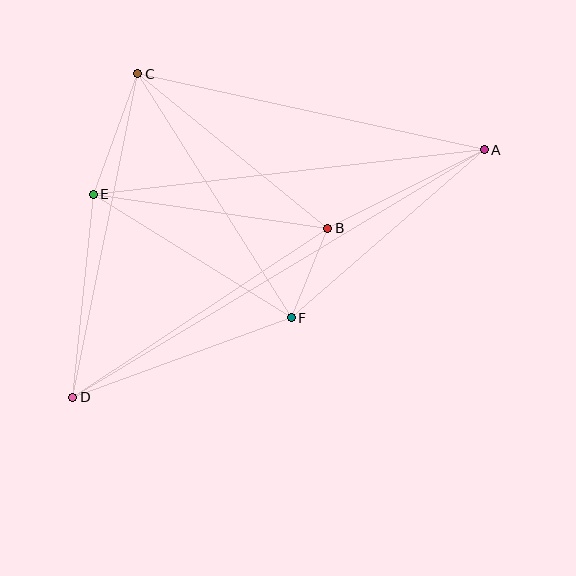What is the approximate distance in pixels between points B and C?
The distance between B and C is approximately 245 pixels.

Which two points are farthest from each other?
Points A and D are farthest from each other.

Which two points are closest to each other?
Points B and F are closest to each other.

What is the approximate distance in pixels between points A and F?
The distance between A and F is approximately 256 pixels.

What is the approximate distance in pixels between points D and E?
The distance between D and E is approximately 204 pixels.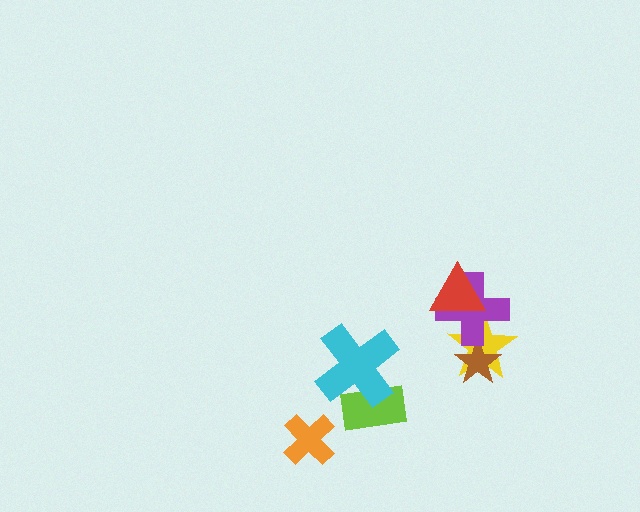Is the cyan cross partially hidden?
No, no other shape covers it.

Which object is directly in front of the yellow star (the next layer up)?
The brown star is directly in front of the yellow star.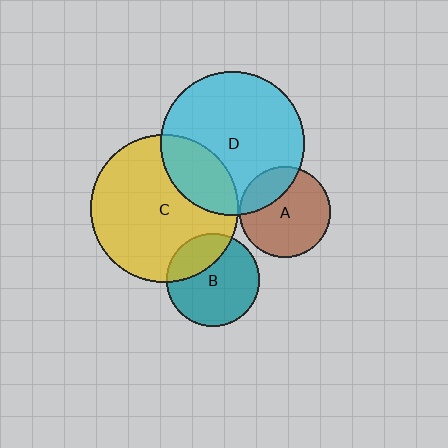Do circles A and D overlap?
Yes.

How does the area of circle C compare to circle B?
Approximately 2.5 times.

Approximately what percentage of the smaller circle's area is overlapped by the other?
Approximately 25%.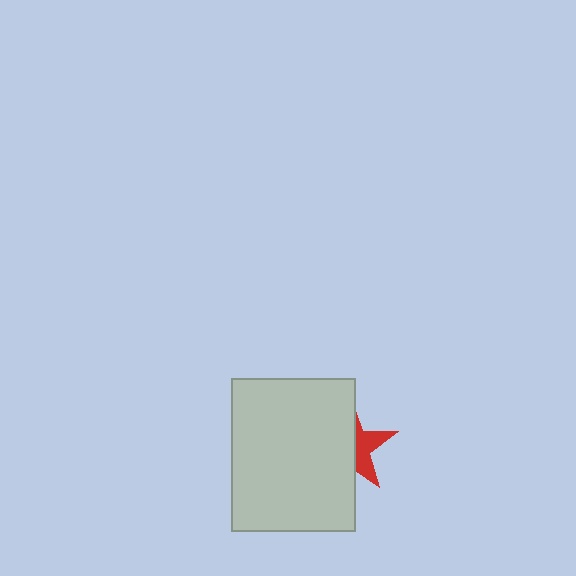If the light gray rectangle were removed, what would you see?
You would see the complete red star.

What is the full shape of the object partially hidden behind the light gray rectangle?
The partially hidden object is a red star.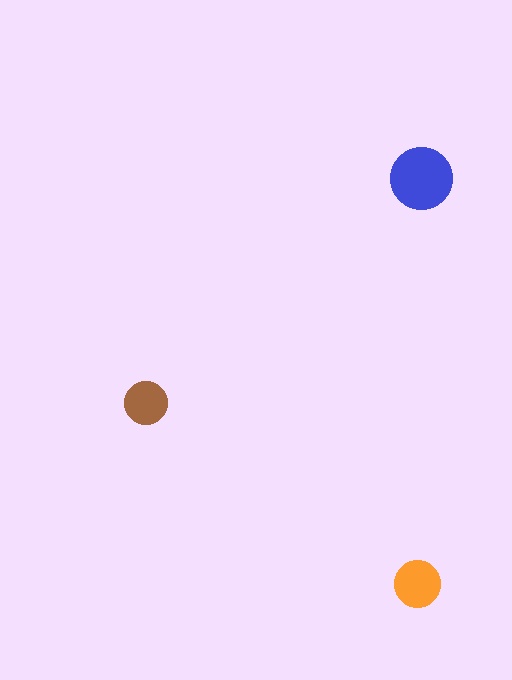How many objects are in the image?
There are 3 objects in the image.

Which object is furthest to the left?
The brown circle is leftmost.